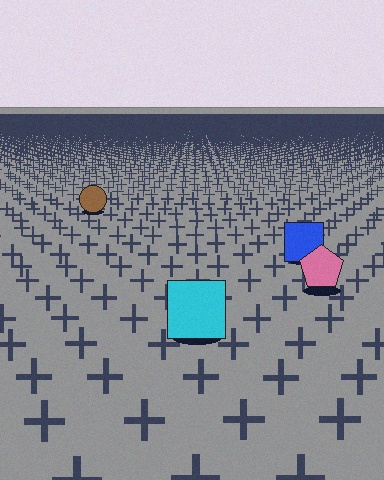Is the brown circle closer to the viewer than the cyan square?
No. The cyan square is closer — you can tell from the texture gradient: the ground texture is coarser near it.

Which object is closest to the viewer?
The cyan square is closest. The texture marks near it are larger and more spread out.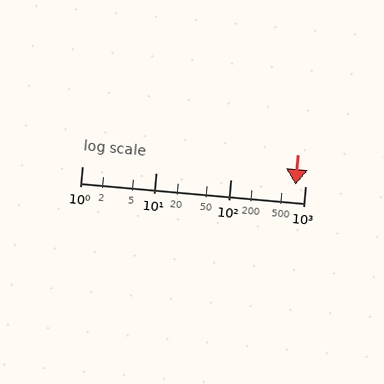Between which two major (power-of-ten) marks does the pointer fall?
The pointer is between 100 and 1000.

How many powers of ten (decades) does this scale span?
The scale spans 3 decades, from 1 to 1000.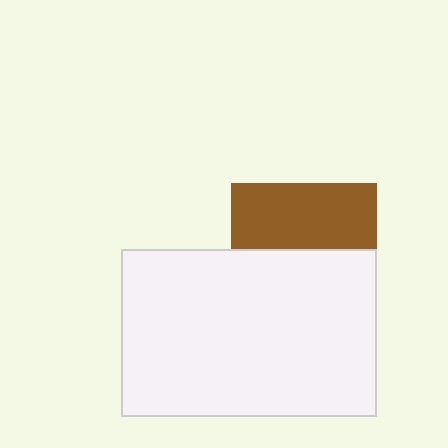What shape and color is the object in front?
The object in front is a white rectangle.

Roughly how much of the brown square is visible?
About half of it is visible (roughly 45%).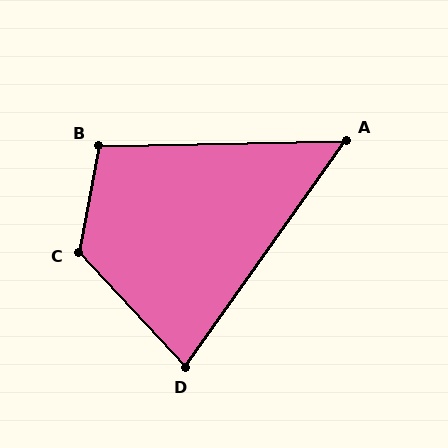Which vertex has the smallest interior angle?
A, at approximately 53 degrees.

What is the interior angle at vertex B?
Approximately 102 degrees (obtuse).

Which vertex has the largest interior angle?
C, at approximately 127 degrees.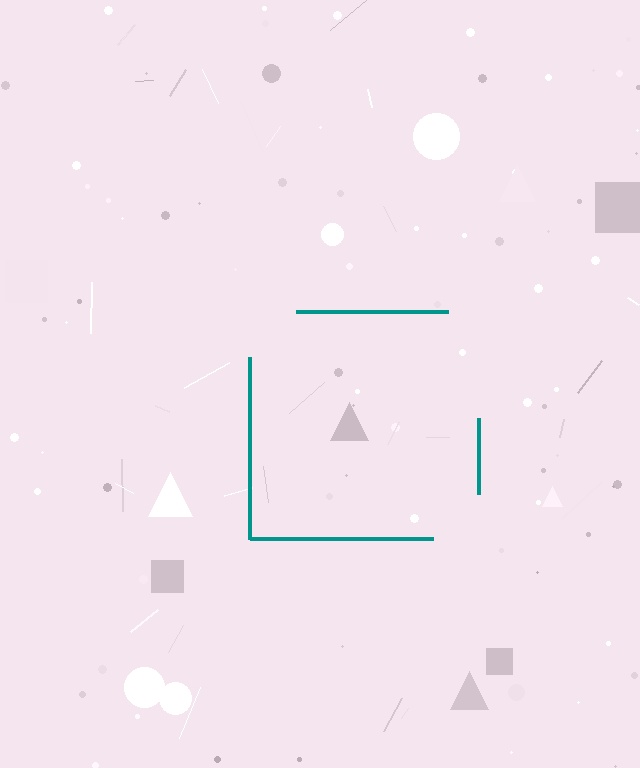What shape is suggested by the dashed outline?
The dashed outline suggests a square.